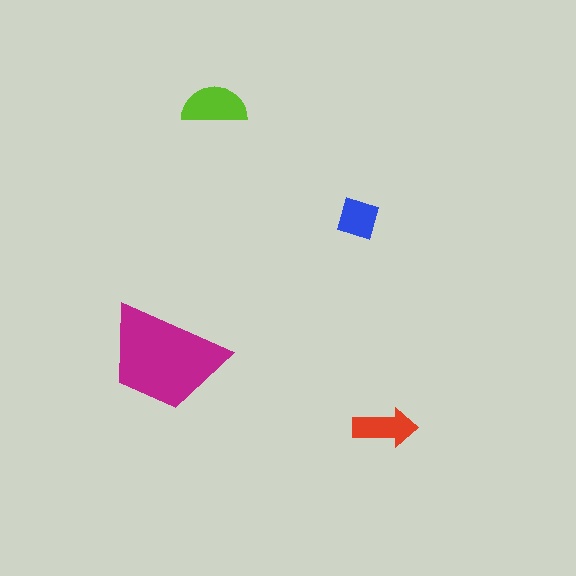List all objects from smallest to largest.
The blue diamond, the red arrow, the lime semicircle, the magenta trapezoid.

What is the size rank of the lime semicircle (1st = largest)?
2nd.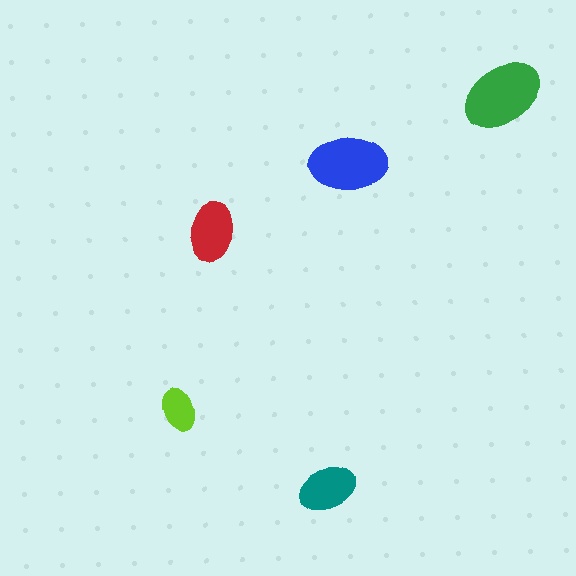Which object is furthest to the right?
The green ellipse is rightmost.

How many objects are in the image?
There are 5 objects in the image.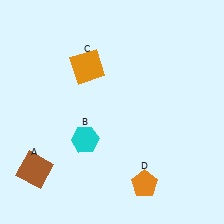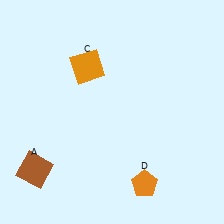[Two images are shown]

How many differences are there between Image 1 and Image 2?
There is 1 difference between the two images.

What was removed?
The cyan hexagon (B) was removed in Image 2.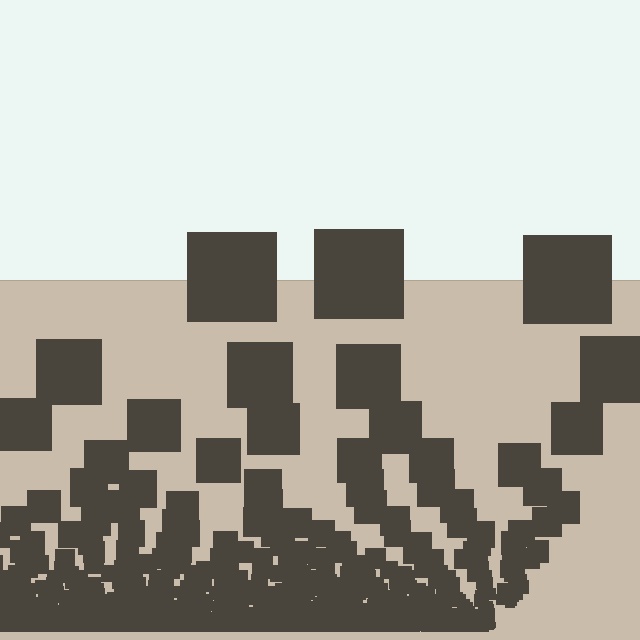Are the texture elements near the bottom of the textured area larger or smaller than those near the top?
Smaller. The gradient is inverted — elements near the bottom are smaller and denser.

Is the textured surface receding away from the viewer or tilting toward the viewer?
The surface appears to tilt toward the viewer. Texture elements get larger and sparser toward the top.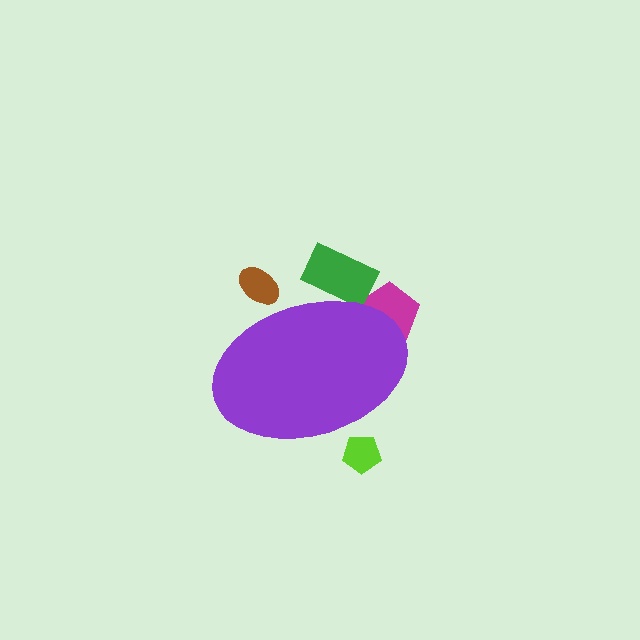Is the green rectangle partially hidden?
Yes, the green rectangle is partially hidden behind the purple ellipse.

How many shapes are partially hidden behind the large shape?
4 shapes are partially hidden.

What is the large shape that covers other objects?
A purple ellipse.